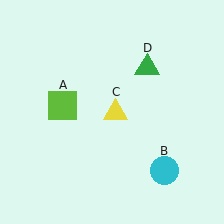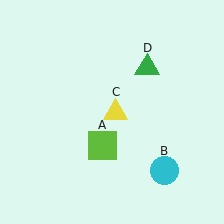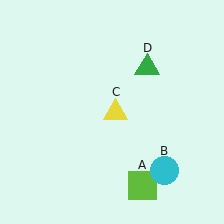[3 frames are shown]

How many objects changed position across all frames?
1 object changed position: lime square (object A).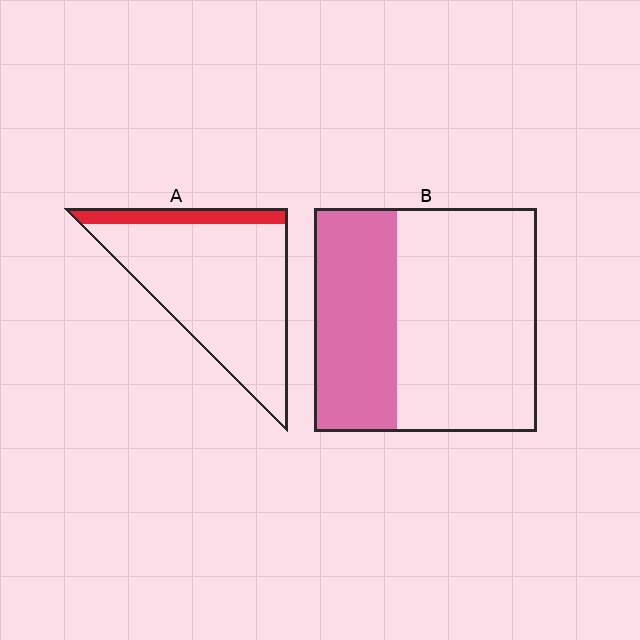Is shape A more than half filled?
No.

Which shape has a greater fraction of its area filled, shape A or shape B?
Shape B.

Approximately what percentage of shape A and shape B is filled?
A is approximately 15% and B is approximately 35%.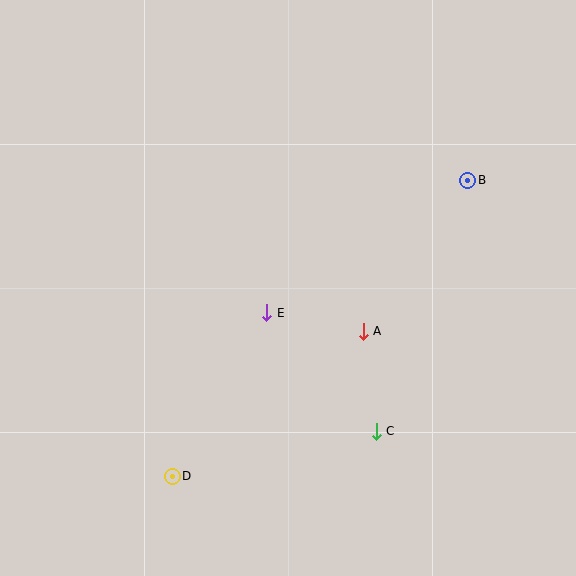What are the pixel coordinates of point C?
Point C is at (376, 431).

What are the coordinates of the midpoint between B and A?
The midpoint between B and A is at (416, 256).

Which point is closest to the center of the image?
Point E at (267, 313) is closest to the center.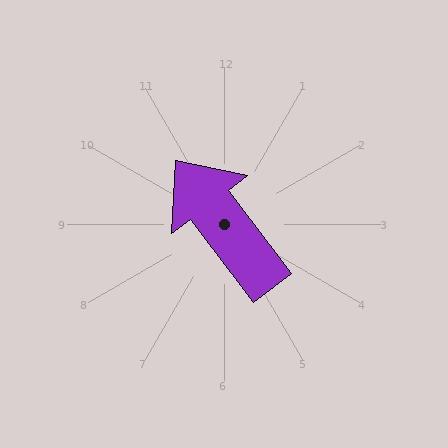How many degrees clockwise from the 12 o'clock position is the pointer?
Approximately 323 degrees.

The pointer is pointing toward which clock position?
Roughly 11 o'clock.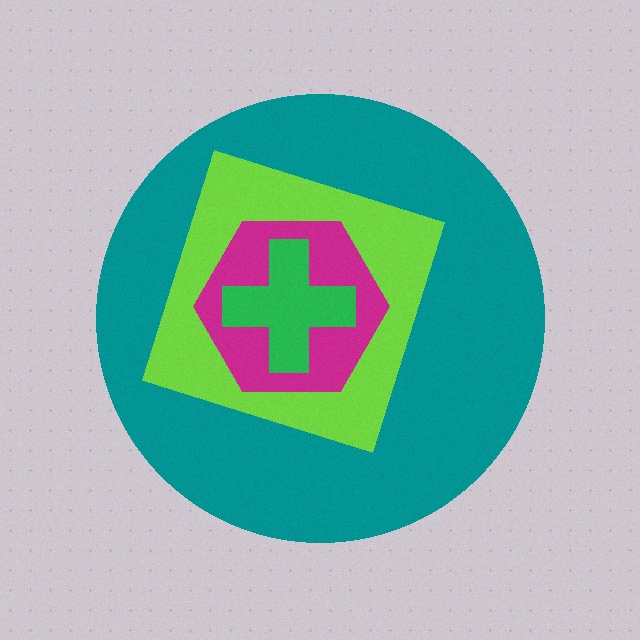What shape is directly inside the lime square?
The magenta hexagon.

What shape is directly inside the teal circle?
The lime square.